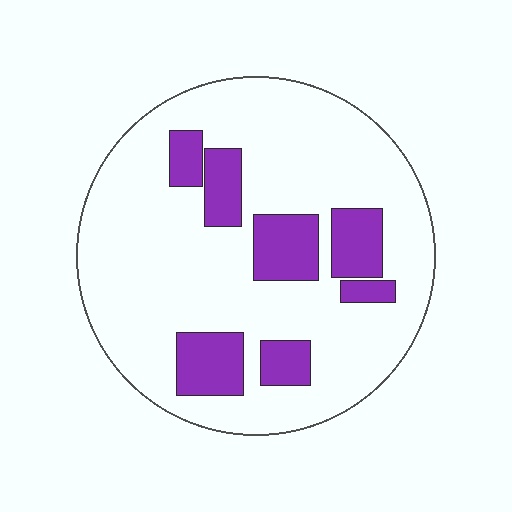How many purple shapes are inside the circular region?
7.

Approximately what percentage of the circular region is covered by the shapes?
Approximately 20%.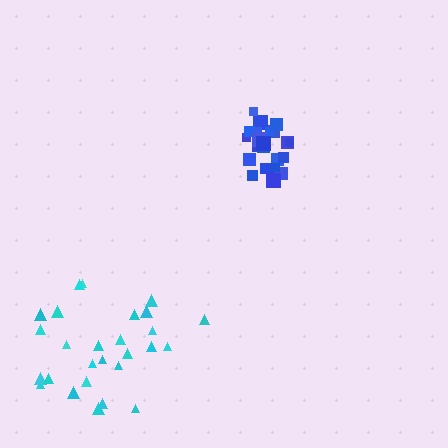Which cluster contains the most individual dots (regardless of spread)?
Cyan (27).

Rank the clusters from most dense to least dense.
blue, cyan.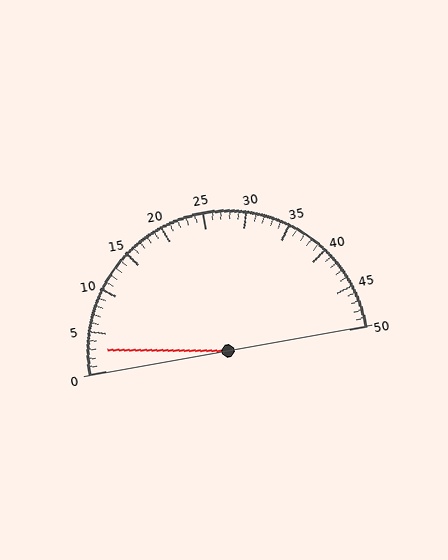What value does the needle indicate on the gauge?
The needle indicates approximately 3.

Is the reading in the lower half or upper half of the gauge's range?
The reading is in the lower half of the range (0 to 50).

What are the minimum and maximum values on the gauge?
The gauge ranges from 0 to 50.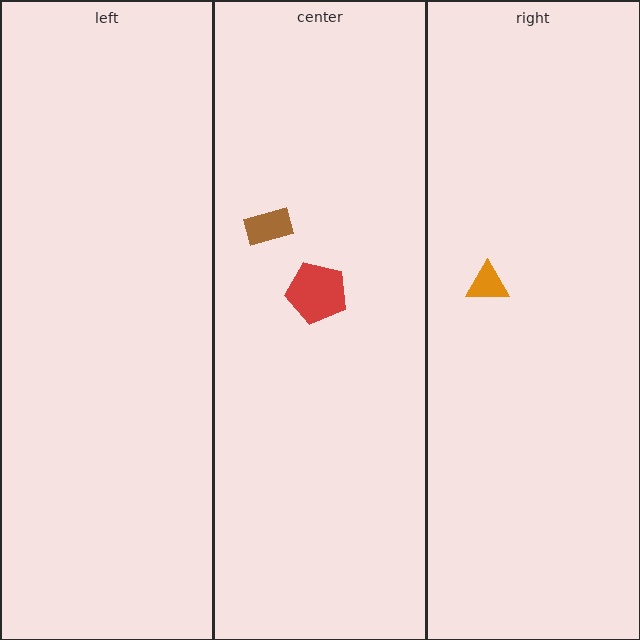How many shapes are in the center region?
2.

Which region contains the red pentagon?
The center region.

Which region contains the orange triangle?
The right region.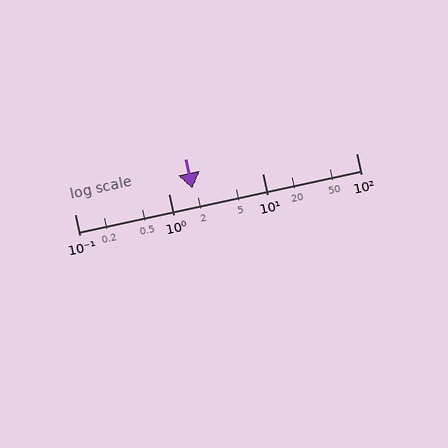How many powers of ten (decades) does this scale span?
The scale spans 3 decades, from 0.1 to 100.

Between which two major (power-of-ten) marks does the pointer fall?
The pointer is between 1 and 10.